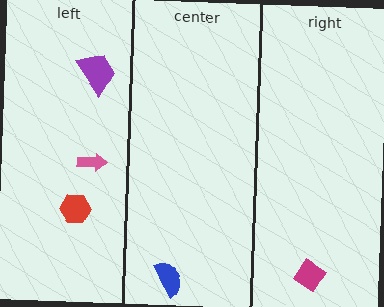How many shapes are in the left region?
3.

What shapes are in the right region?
The magenta diamond.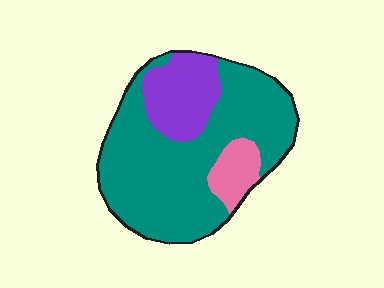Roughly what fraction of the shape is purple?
Purple covers 20% of the shape.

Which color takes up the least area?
Pink, at roughly 10%.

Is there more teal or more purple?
Teal.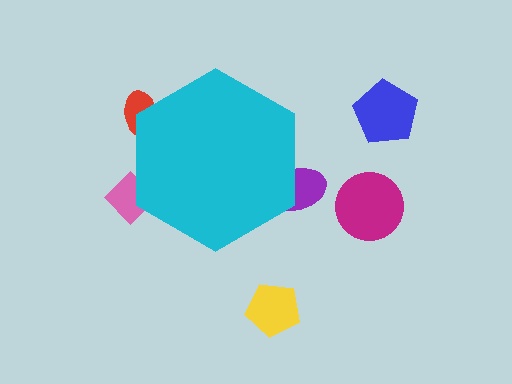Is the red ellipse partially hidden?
Yes, the red ellipse is partially hidden behind the cyan hexagon.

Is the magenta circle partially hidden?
No, the magenta circle is fully visible.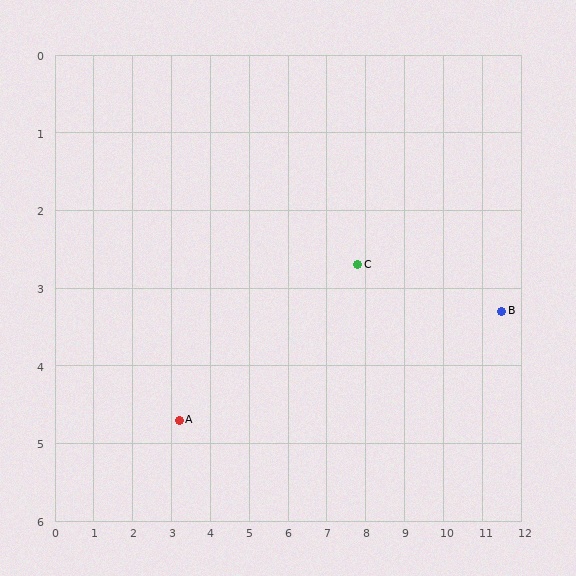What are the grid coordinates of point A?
Point A is at approximately (3.2, 4.7).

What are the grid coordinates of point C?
Point C is at approximately (7.8, 2.7).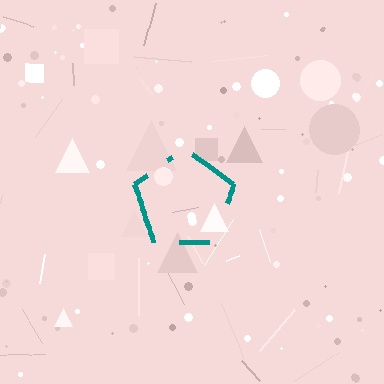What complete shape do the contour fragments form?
The contour fragments form a pentagon.